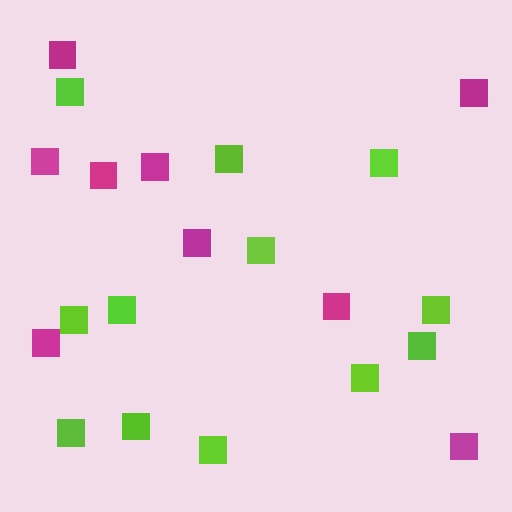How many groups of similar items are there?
There are 2 groups: one group of magenta squares (9) and one group of lime squares (12).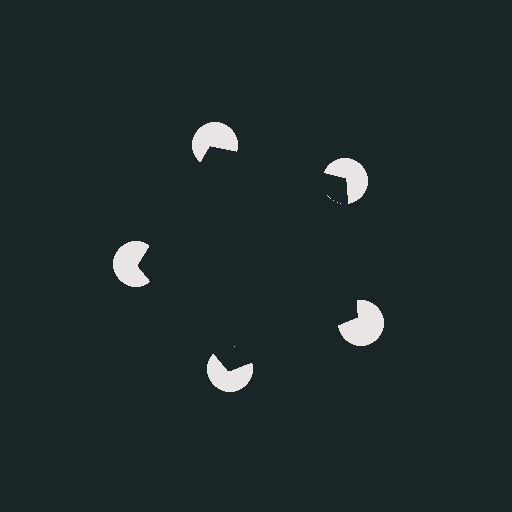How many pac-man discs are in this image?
There are 5 — one at each vertex of the illusory pentagon.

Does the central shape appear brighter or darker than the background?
It typically appears slightly darker than the background, even though no actual brightness change is drawn.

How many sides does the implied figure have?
5 sides.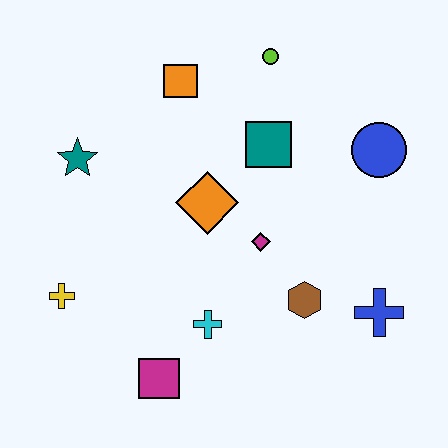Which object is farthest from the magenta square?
The lime circle is farthest from the magenta square.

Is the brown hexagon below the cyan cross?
No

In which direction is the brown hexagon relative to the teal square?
The brown hexagon is below the teal square.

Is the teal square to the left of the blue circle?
Yes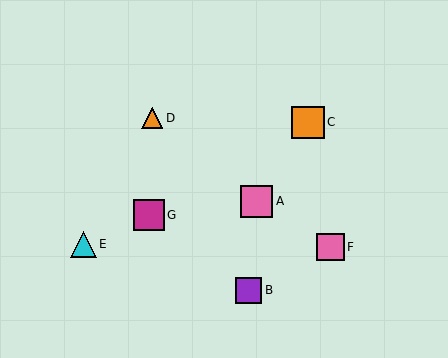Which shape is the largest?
The orange square (labeled C) is the largest.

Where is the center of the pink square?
The center of the pink square is at (330, 247).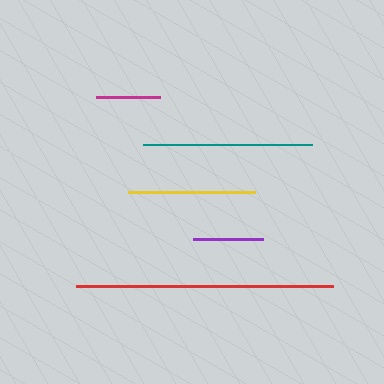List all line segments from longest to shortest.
From longest to shortest: red, teal, yellow, purple, magenta.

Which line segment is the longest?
The red line is the longest at approximately 257 pixels.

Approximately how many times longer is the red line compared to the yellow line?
The red line is approximately 2.0 times the length of the yellow line.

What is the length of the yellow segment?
The yellow segment is approximately 127 pixels long.